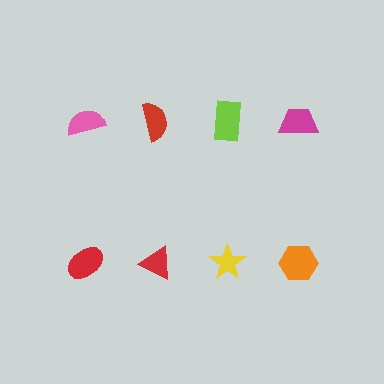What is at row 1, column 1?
A pink semicircle.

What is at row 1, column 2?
A red semicircle.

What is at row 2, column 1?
A red ellipse.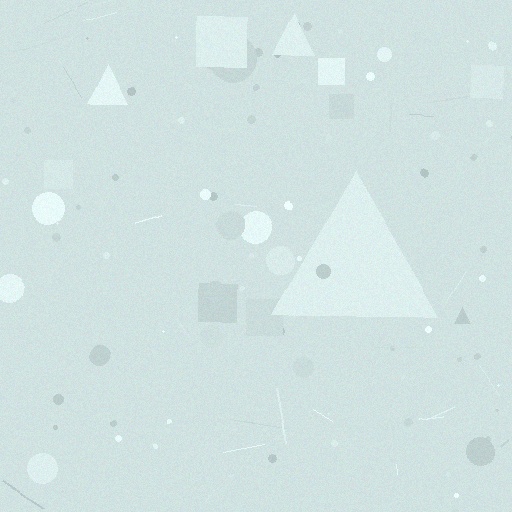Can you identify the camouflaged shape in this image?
The camouflaged shape is a triangle.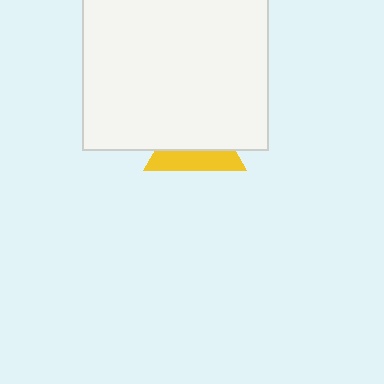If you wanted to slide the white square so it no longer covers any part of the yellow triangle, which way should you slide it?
Slide it up — that is the most direct way to separate the two shapes.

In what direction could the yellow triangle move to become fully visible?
The yellow triangle could move down. That would shift it out from behind the white square entirely.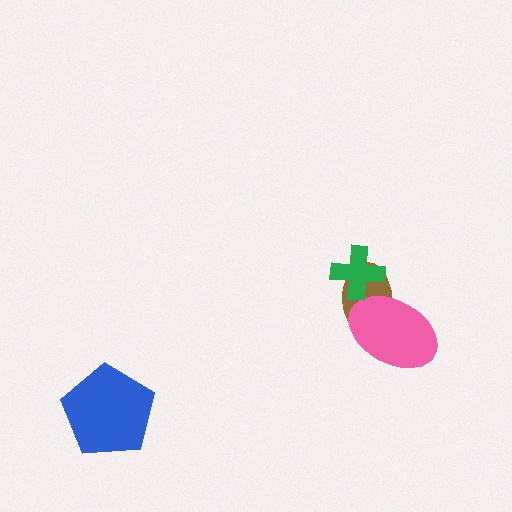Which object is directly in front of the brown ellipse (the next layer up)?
The pink ellipse is directly in front of the brown ellipse.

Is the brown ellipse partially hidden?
Yes, it is partially covered by another shape.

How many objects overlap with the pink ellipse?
1 object overlaps with the pink ellipse.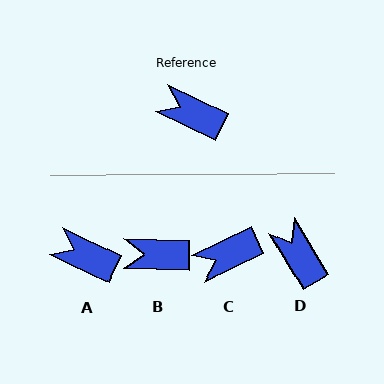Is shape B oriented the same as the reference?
No, it is off by about 25 degrees.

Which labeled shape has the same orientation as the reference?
A.